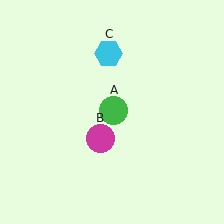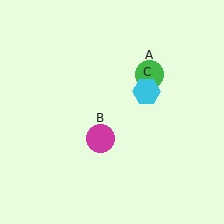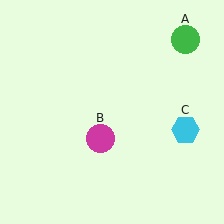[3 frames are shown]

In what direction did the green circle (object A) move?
The green circle (object A) moved up and to the right.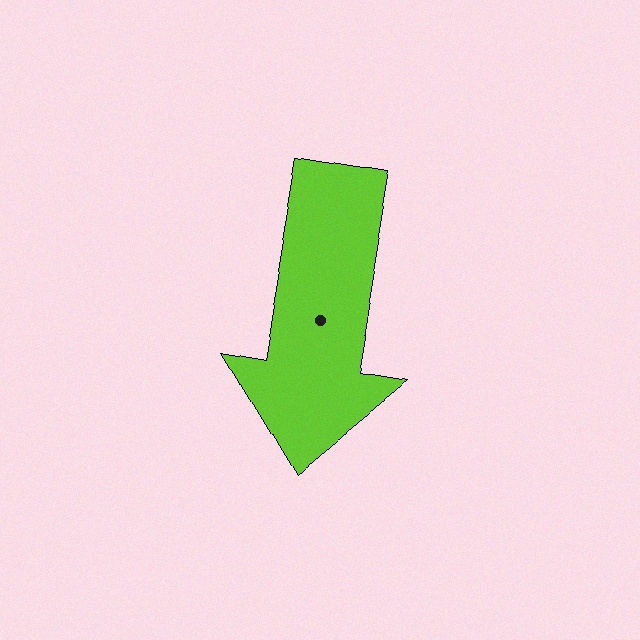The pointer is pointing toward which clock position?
Roughly 6 o'clock.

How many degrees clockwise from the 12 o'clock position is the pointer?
Approximately 190 degrees.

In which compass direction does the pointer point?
South.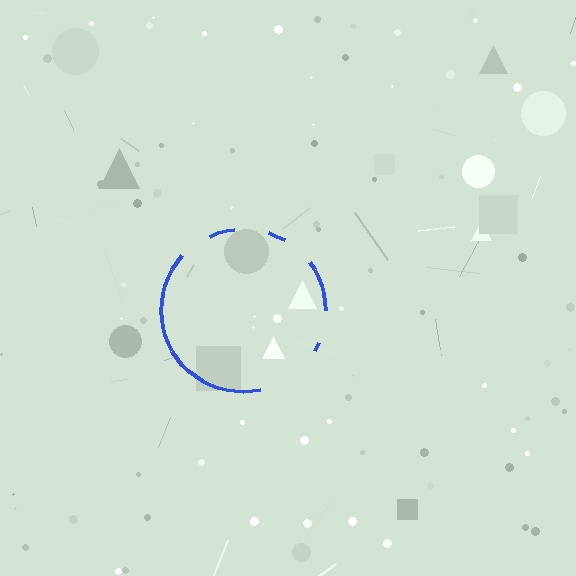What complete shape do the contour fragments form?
The contour fragments form a circle.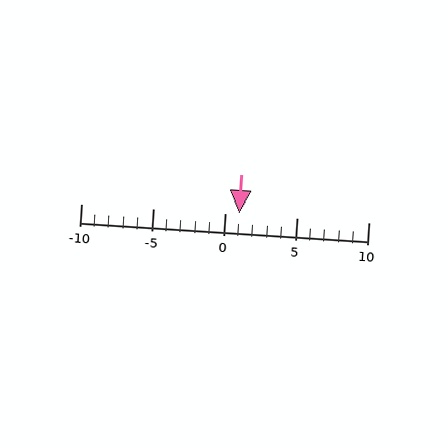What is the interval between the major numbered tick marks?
The major tick marks are spaced 5 units apart.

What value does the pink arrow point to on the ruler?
The pink arrow points to approximately 1.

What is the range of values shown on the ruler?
The ruler shows values from -10 to 10.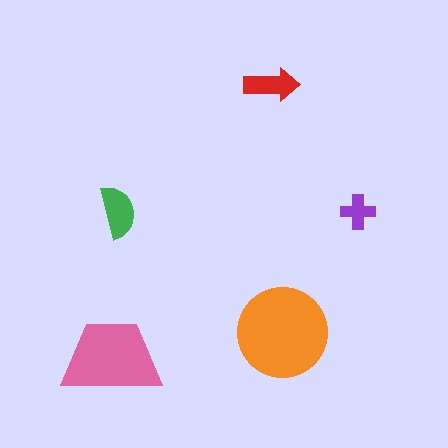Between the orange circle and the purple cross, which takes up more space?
The orange circle.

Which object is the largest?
The orange circle.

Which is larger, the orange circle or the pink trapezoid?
The orange circle.